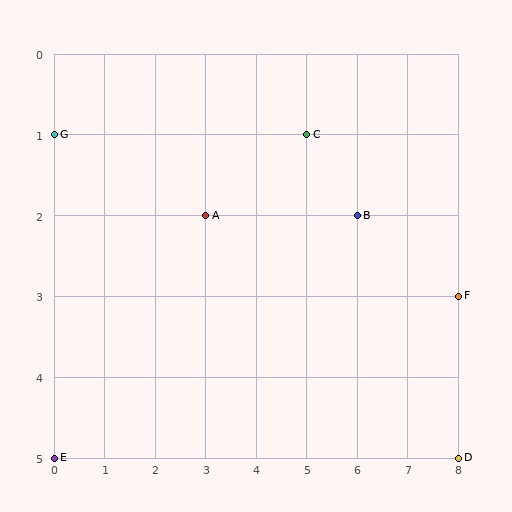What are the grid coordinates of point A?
Point A is at grid coordinates (3, 2).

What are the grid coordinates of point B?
Point B is at grid coordinates (6, 2).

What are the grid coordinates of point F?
Point F is at grid coordinates (8, 3).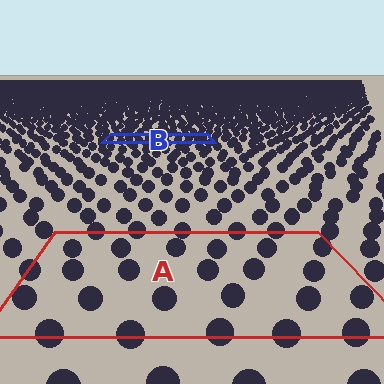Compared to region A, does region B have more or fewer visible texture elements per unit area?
Region B has more texture elements per unit area — they are packed more densely because it is farther away.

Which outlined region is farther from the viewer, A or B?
Region B is farther from the viewer — the texture elements inside it appear smaller and more densely packed.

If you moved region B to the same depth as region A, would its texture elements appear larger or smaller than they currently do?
They would appear larger. At a closer depth, the same texture elements are projected at a bigger on-screen size.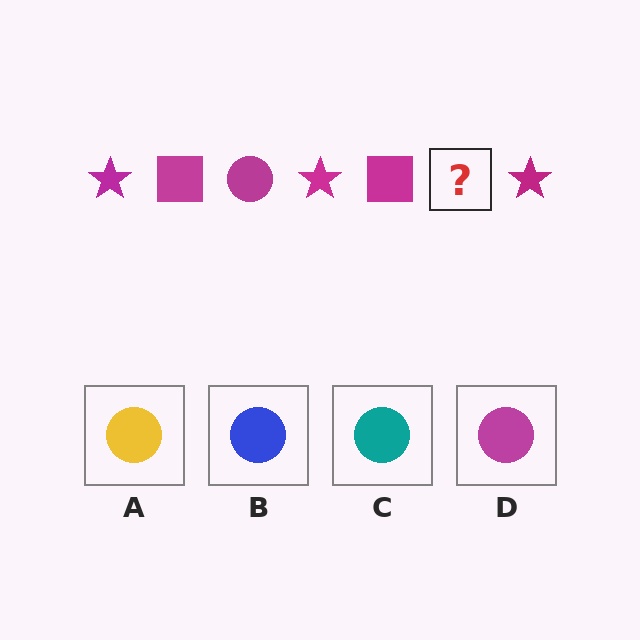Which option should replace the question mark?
Option D.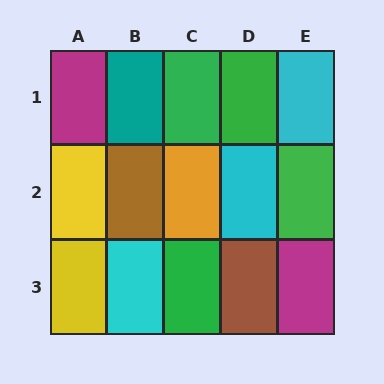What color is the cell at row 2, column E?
Green.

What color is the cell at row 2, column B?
Brown.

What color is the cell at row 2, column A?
Yellow.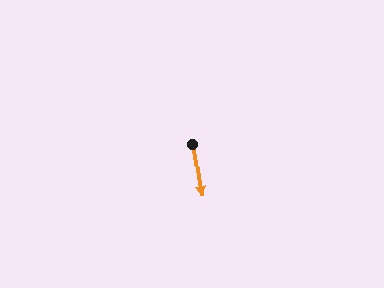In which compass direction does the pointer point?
South.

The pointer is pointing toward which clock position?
Roughly 6 o'clock.